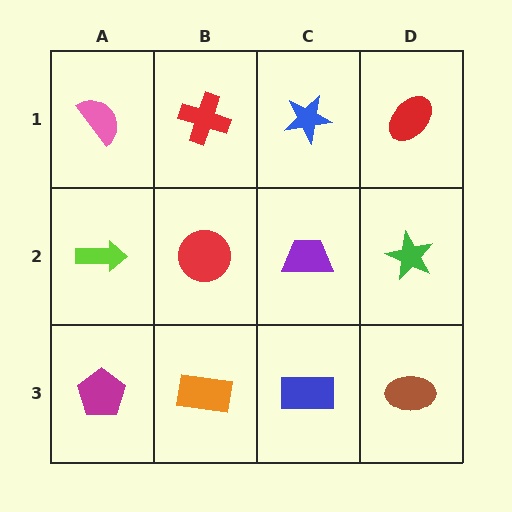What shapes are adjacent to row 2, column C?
A blue star (row 1, column C), a blue rectangle (row 3, column C), a red circle (row 2, column B), a green star (row 2, column D).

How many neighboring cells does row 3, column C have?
3.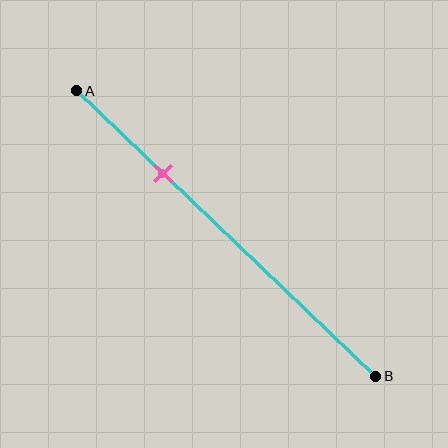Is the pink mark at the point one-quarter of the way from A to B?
No, the mark is at about 30% from A, not at the 25% one-quarter point.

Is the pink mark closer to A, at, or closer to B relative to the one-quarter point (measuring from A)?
The pink mark is closer to point B than the one-quarter point of segment AB.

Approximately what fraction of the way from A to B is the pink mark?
The pink mark is approximately 30% of the way from A to B.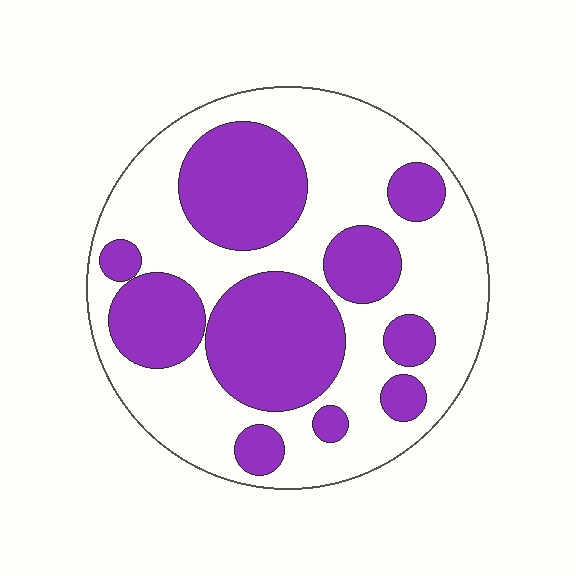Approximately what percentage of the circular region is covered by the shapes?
Approximately 40%.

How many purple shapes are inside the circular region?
10.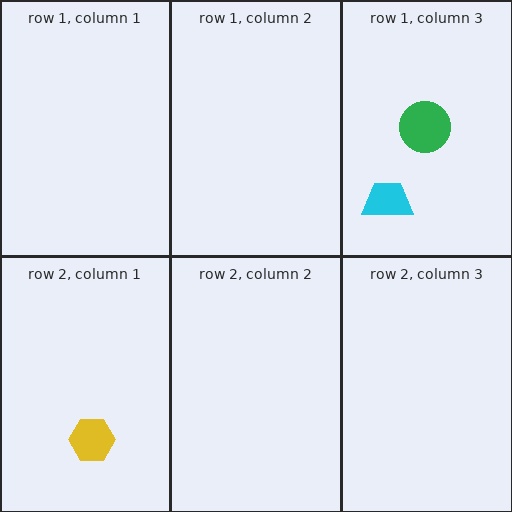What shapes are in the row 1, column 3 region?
The green circle, the cyan trapezoid.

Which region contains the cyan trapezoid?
The row 1, column 3 region.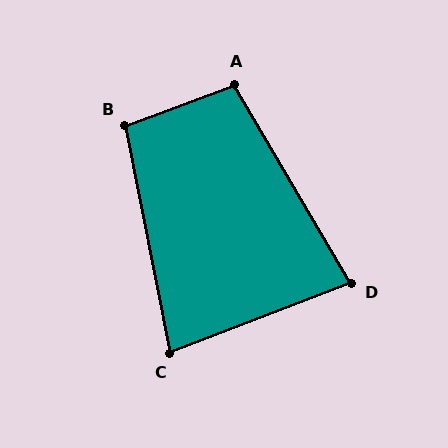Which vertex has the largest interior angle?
A, at approximately 100 degrees.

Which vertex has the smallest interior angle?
C, at approximately 80 degrees.